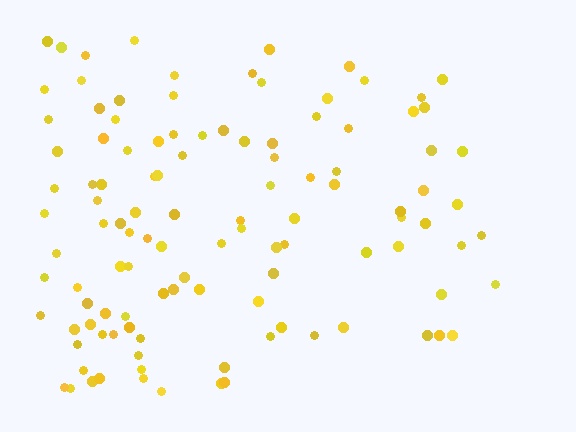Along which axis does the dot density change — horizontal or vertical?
Horizontal.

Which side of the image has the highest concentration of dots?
The left.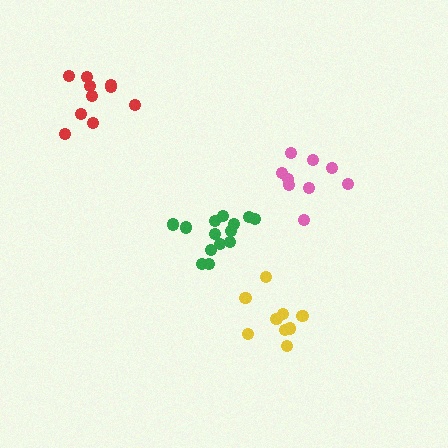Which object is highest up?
The red cluster is topmost.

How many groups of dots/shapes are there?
There are 4 groups.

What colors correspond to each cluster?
The clusters are colored: green, pink, yellow, red.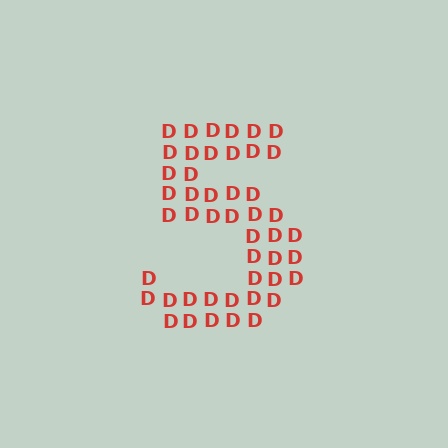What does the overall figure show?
The overall figure shows the digit 5.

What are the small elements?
The small elements are letter D's.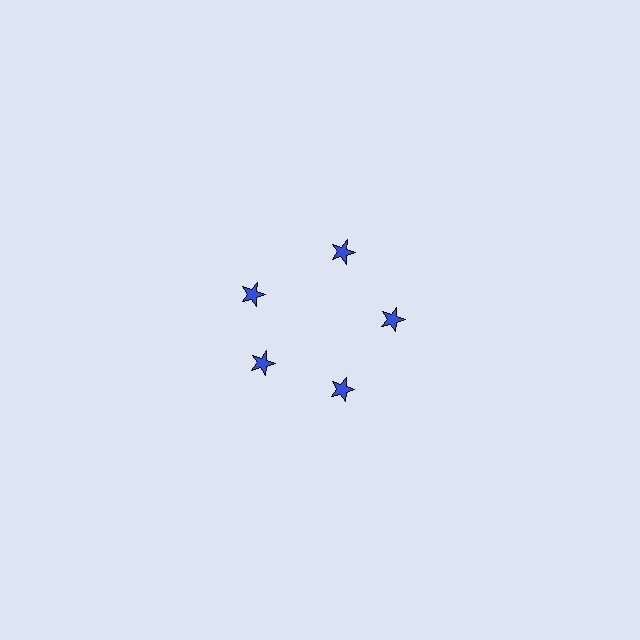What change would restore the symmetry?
The symmetry would be restored by rotating it back into even spacing with its neighbors so that all 5 stars sit at equal angles and equal distance from the center.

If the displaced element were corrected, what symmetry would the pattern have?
It would have 5-fold rotational symmetry — the pattern would map onto itself every 72 degrees.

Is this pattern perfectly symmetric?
No. The 5 blue stars are arranged in a ring, but one element near the 10 o'clock position is rotated out of alignment along the ring, breaking the 5-fold rotational symmetry.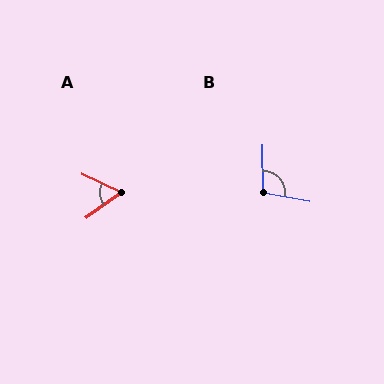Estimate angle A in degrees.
Approximately 60 degrees.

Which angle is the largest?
B, at approximately 101 degrees.